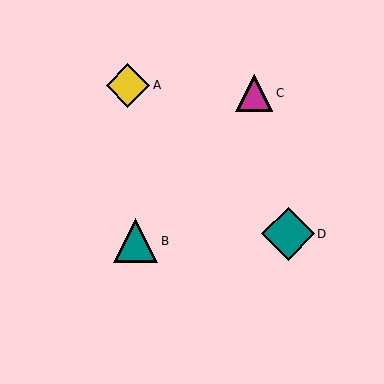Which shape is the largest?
The teal diamond (labeled D) is the largest.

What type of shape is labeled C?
Shape C is a magenta triangle.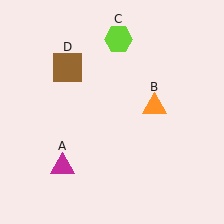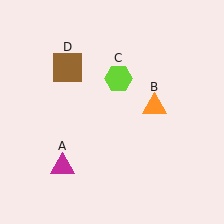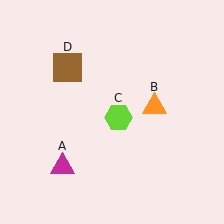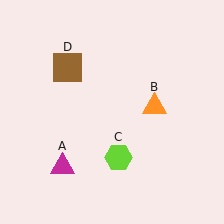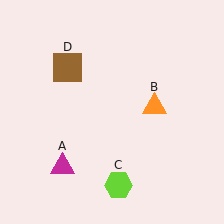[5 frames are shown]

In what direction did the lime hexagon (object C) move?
The lime hexagon (object C) moved down.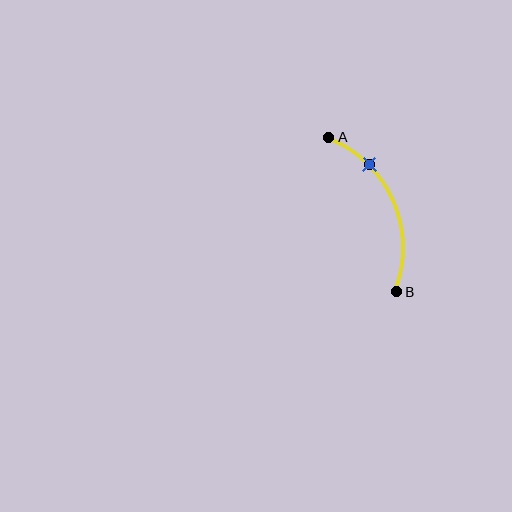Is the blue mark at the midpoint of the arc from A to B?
No. The blue mark lies on the arc but is closer to endpoint A. The arc midpoint would be at the point on the curve equidistant along the arc from both A and B.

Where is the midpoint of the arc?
The arc midpoint is the point on the curve farthest from the straight line joining A and B. It sits to the right of that line.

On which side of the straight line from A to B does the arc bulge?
The arc bulges to the right of the straight line connecting A and B.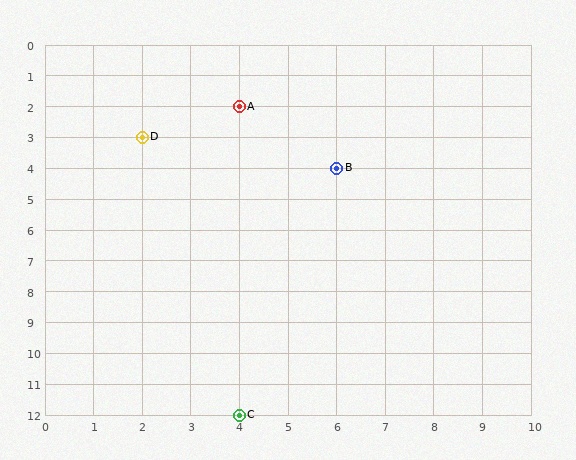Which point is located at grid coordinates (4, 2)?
Point A is at (4, 2).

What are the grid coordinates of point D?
Point D is at grid coordinates (2, 3).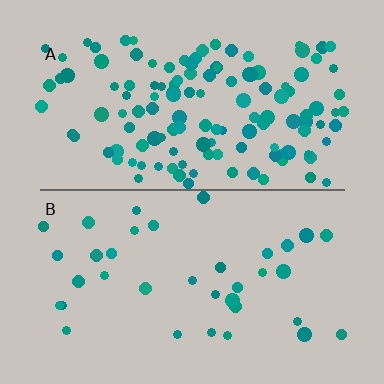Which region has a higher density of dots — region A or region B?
A (the top).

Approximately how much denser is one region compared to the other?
Approximately 3.6× — region A over region B.